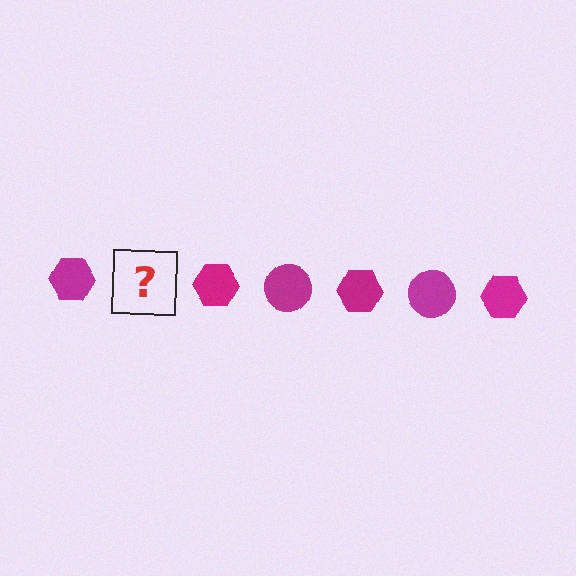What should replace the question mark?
The question mark should be replaced with a magenta circle.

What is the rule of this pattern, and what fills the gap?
The rule is that the pattern cycles through hexagon, circle shapes in magenta. The gap should be filled with a magenta circle.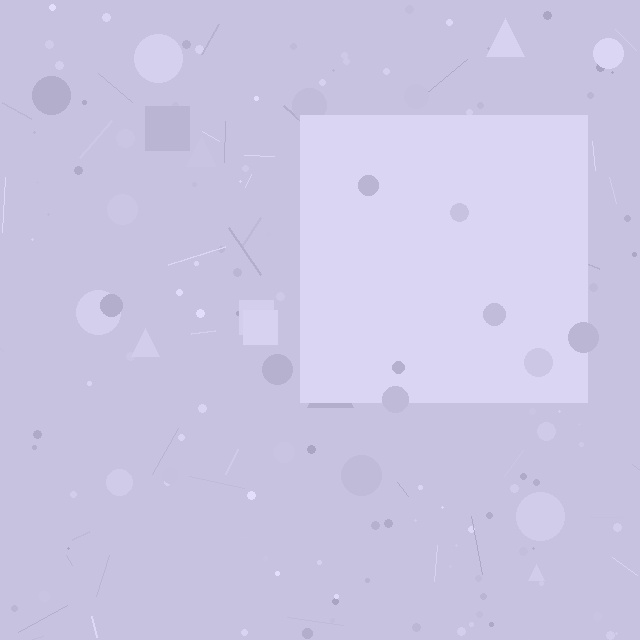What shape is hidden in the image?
A square is hidden in the image.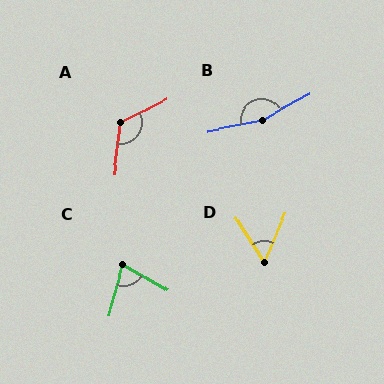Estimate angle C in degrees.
Approximately 76 degrees.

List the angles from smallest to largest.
D (57°), C (76°), A (123°), B (164°).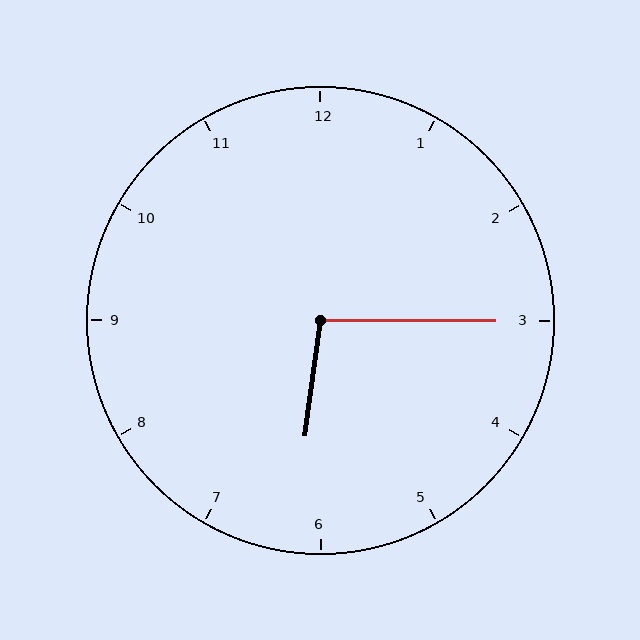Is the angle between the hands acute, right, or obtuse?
It is obtuse.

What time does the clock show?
6:15.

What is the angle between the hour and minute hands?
Approximately 98 degrees.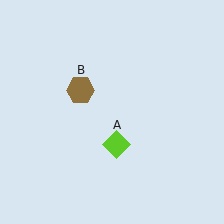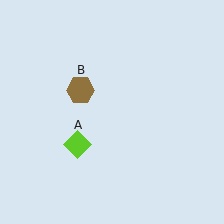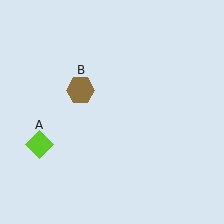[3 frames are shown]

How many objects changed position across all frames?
1 object changed position: lime diamond (object A).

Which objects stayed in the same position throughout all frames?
Brown hexagon (object B) remained stationary.